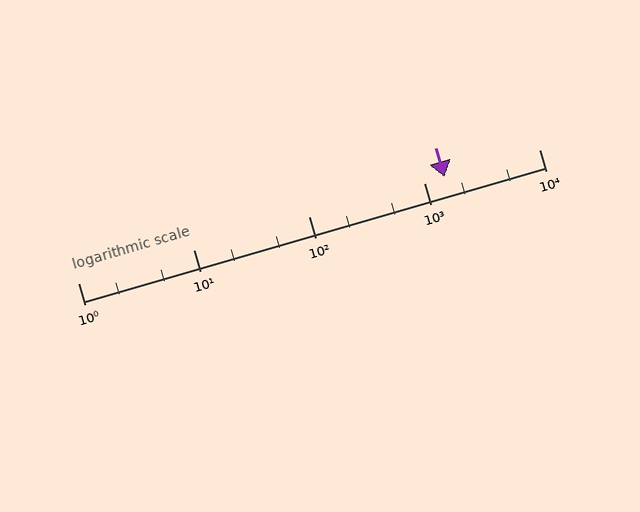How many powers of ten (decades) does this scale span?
The scale spans 4 decades, from 1 to 10000.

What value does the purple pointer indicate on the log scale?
The pointer indicates approximately 1500.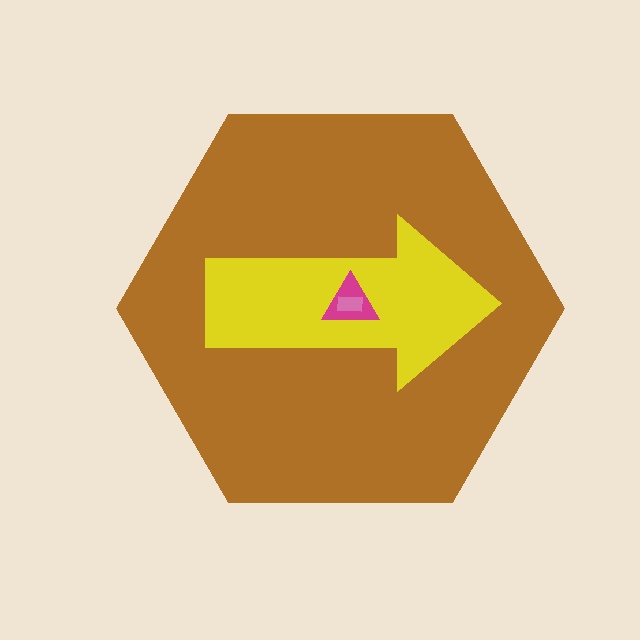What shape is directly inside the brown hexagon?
The yellow arrow.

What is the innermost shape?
The pink rectangle.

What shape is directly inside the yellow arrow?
The magenta triangle.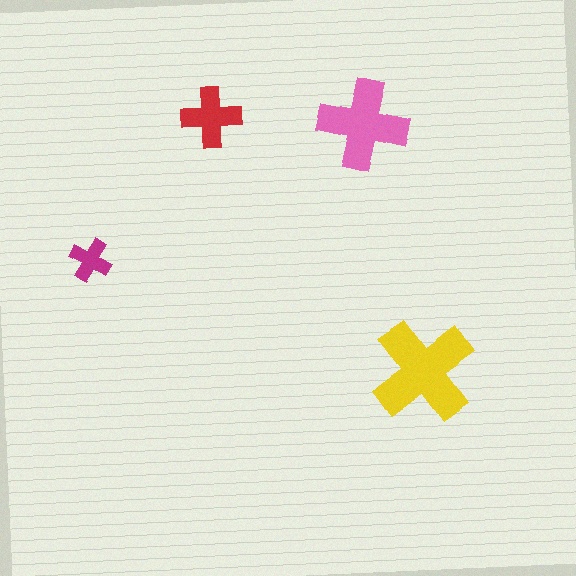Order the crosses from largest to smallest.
the yellow one, the pink one, the red one, the magenta one.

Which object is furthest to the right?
The yellow cross is rightmost.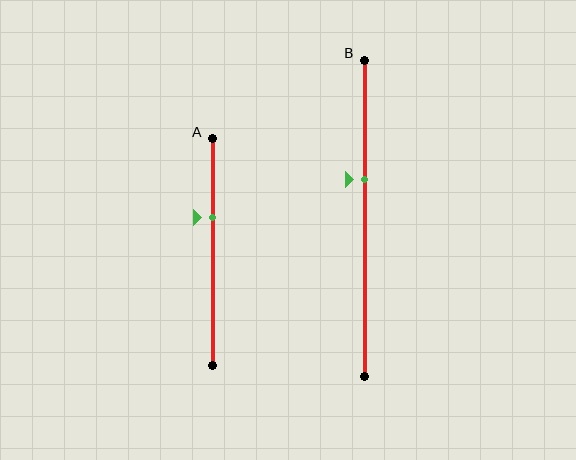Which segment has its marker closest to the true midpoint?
Segment B has its marker closest to the true midpoint.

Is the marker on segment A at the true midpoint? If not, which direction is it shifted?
No, the marker on segment A is shifted upward by about 15% of the segment length.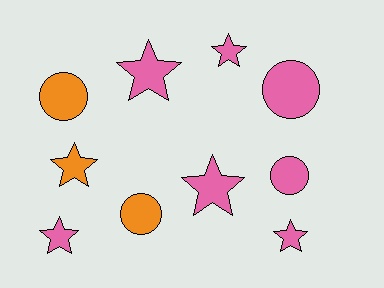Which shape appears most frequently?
Star, with 6 objects.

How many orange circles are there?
There are 2 orange circles.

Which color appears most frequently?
Pink, with 7 objects.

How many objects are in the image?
There are 10 objects.